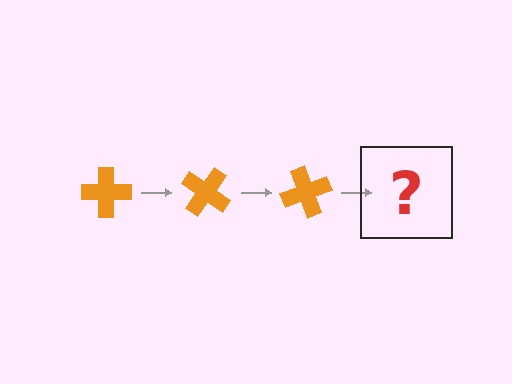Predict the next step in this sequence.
The next step is an orange cross rotated 105 degrees.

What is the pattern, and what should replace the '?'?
The pattern is that the cross rotates 35 degrees each step. The '?' should be an orange cross rotated 105 degrees.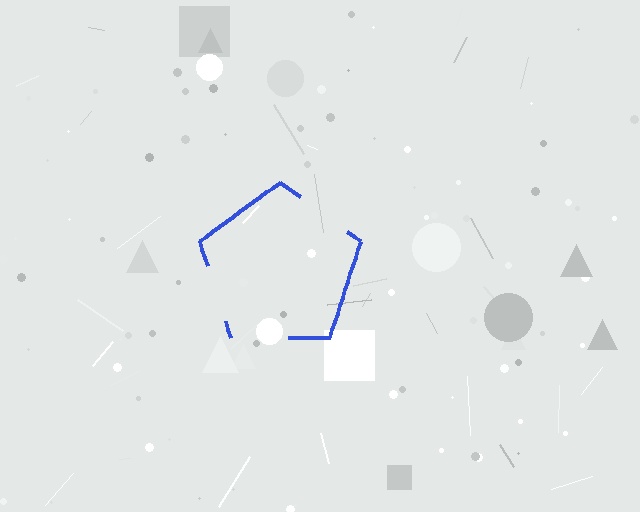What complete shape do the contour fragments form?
The contour fragments form a pentagon.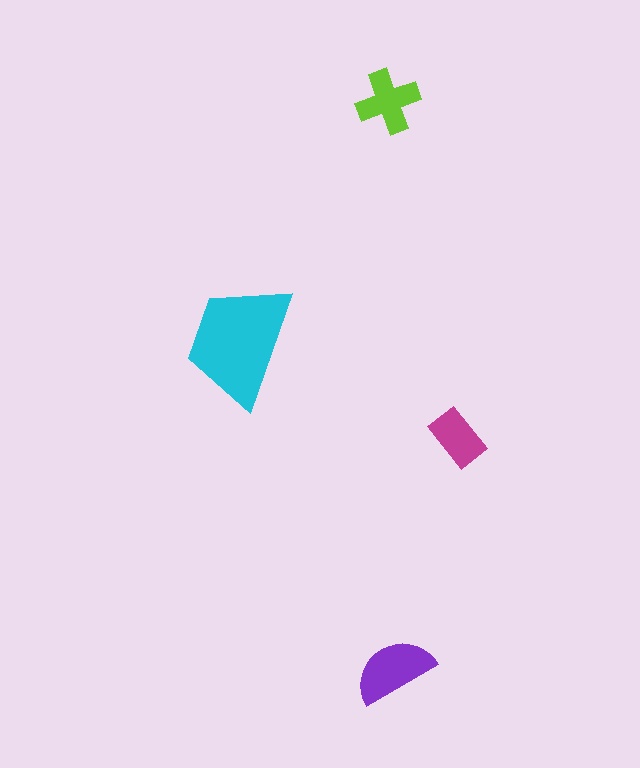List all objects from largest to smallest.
The cyan trapezoid, the purple semicircle, the lime cross, the magenta rectangle.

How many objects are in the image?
There are 4 objects in the image.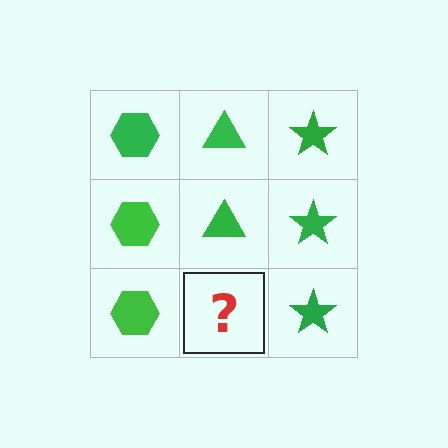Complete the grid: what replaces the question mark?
The question mark should be replaced with a green triangle.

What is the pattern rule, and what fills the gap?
The rule is that each column has a consistent shape. The gap should be filled with a green triangle.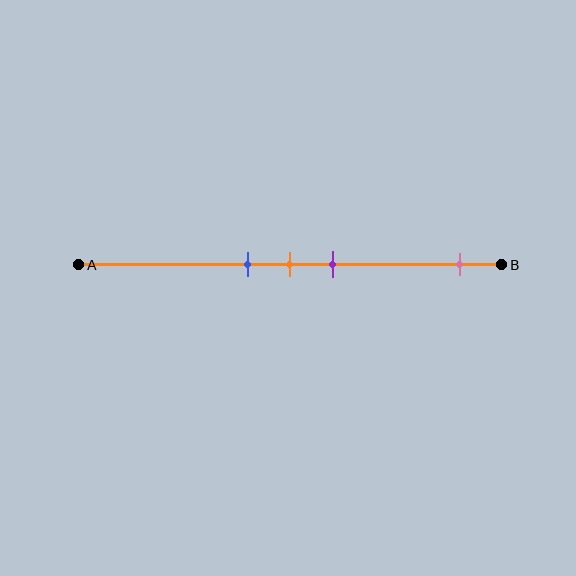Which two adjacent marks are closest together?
The blue and orange marks are the closest adjacent pair.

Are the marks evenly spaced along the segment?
No, the marks are not evenly spaced.